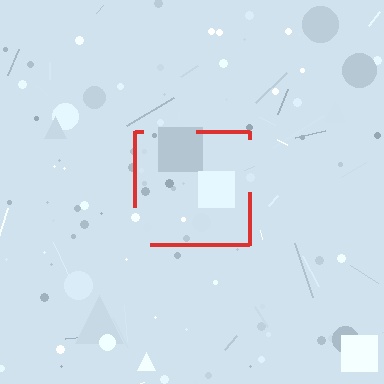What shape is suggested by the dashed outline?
The dashed outline suggests a square.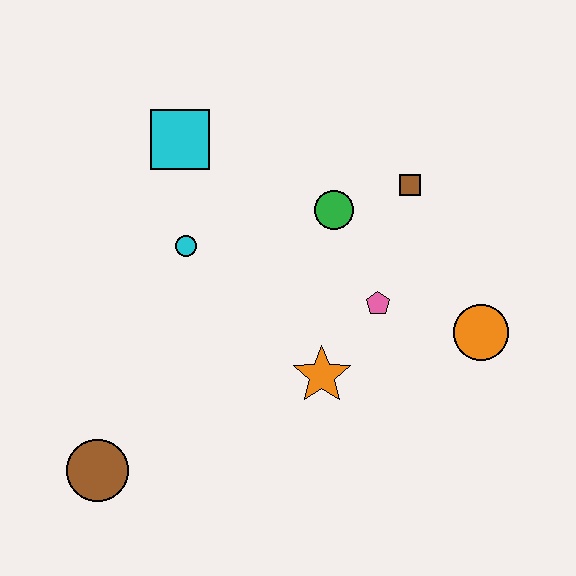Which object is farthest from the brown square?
The brown circle is farthest from the brown square.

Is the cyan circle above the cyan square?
No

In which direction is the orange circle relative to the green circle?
The orange circle is to the right of the green circle.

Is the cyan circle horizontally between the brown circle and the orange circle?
Yes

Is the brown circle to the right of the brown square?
No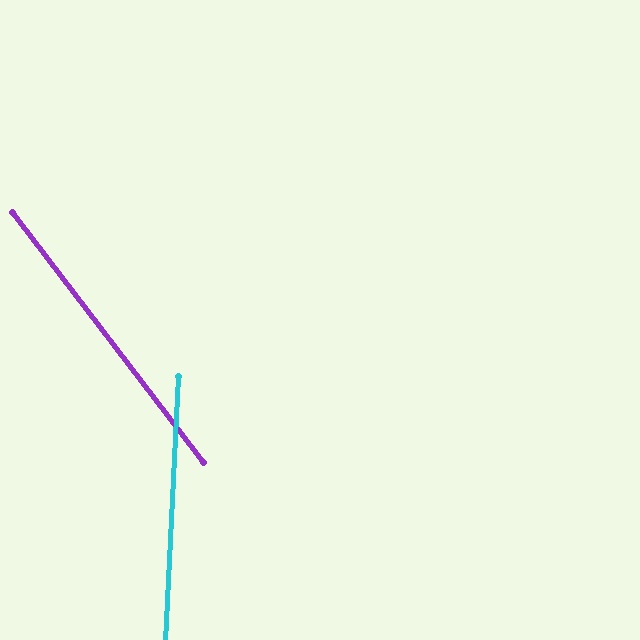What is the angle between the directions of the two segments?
Approximately 40 degrees.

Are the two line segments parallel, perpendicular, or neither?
Neither parallel nor perpendicular — they differ by about 40°.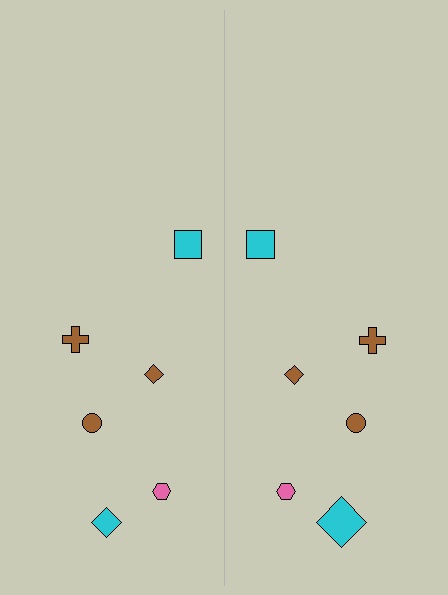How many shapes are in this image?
There are 12 shapes in this image.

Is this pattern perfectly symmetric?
No, the pattern is not perfectly symmetric. The cyan diamond on the right side has a different size than its mirror counterpart.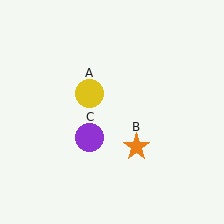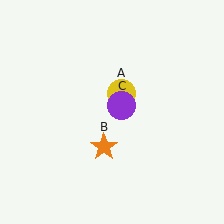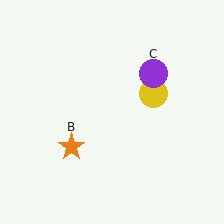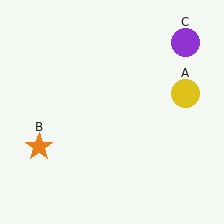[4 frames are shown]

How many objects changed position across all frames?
3 objects changed position: yellow circle (object A), orange star (object B), purple circle (object C).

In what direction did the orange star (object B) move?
The orange star (object B) moved left.